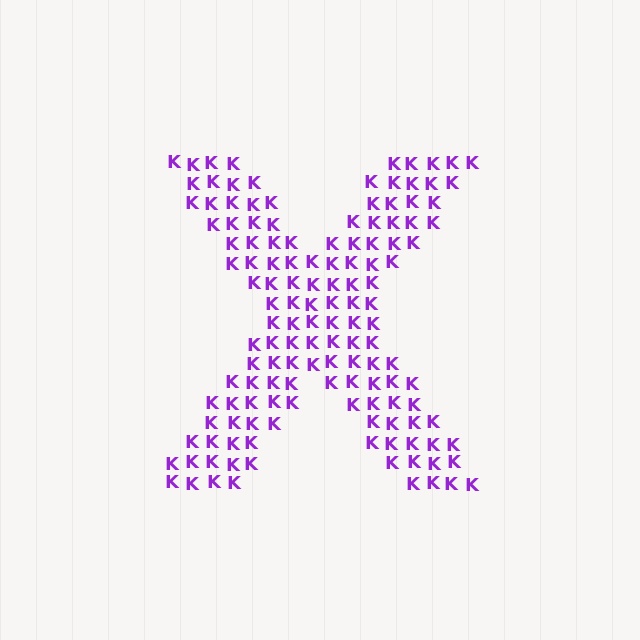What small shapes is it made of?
It is made of small letter K's.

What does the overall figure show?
The overall figure shows the letter X.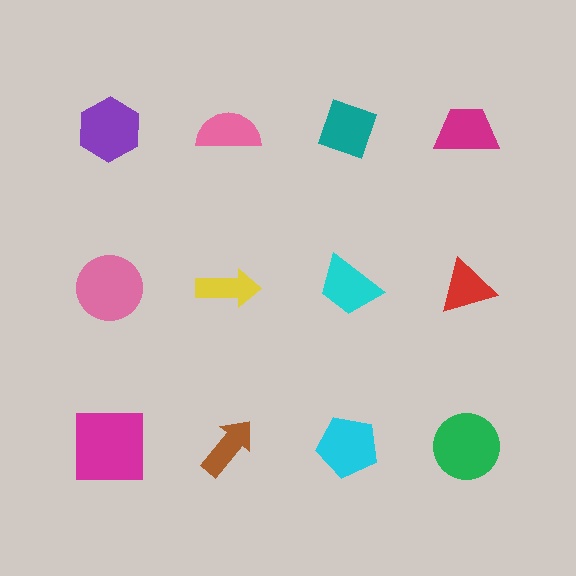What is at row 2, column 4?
A red triangle.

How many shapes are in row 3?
4 shapes.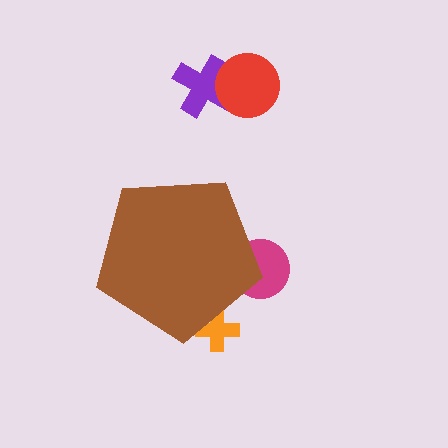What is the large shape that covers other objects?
A brown pentagon.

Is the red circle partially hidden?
No, the red circle is fully visible.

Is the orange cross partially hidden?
Yes, the orange cross is partially hidden behind the brown pentagon.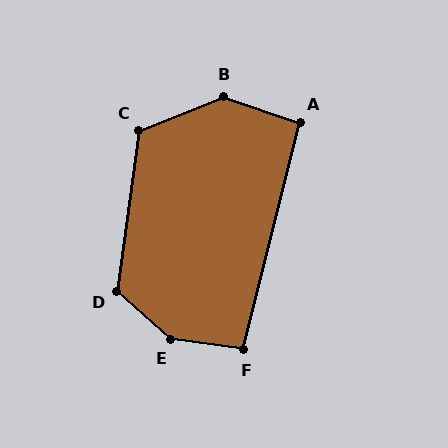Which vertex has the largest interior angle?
E, at approximately 147 degrees.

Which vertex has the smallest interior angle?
A, at approximately 94 degrees.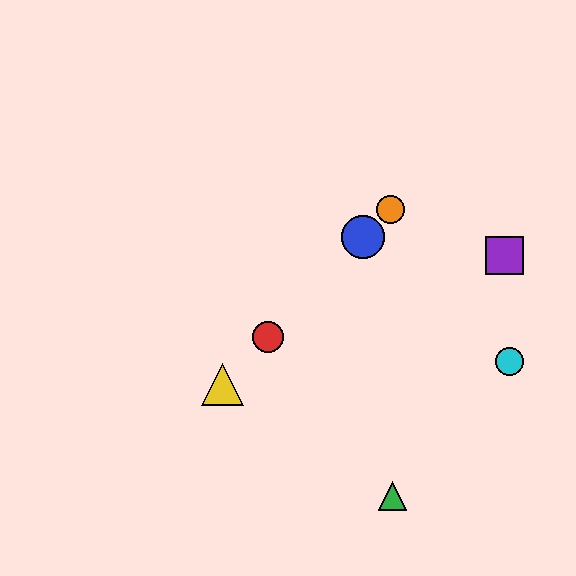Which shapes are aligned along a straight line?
The red circle, the blue circle, the yellow triangle, the orange circle are aligned along a straight line.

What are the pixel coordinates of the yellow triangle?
The yellow triangle is at (222, 385).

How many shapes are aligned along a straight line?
4 shapes (the red circle, the blue circle, the yellow triangle, the orange circle) are aligned along a straight line.